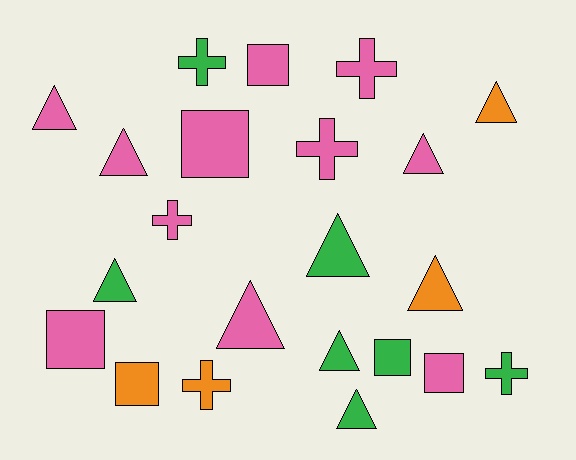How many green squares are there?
There is 1 green square.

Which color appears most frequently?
Pink, with 11 objects.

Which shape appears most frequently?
Triangle, with 10 objects.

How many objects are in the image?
There are 22 objects.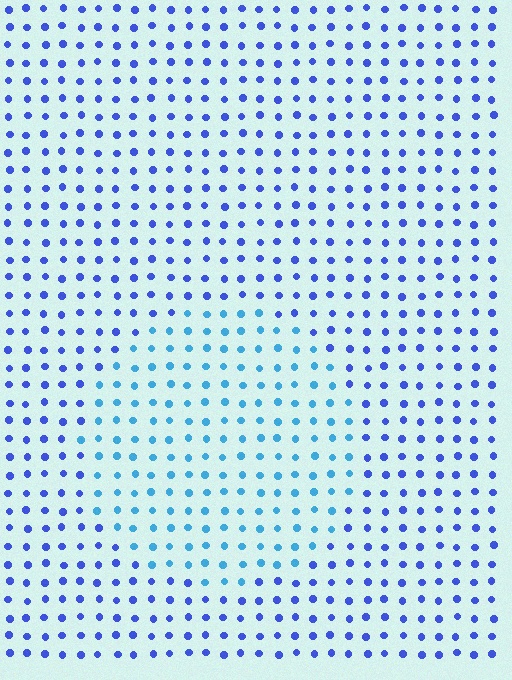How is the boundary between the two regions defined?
The boundary is defined purely by a slight shift in hue (about 33 degrees). Spacing, size, and orientation are identical on both sides.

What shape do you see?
I see a circle.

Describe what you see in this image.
The image is filled with small blue elements in a uniform arrangement. A circle-shaped region is visible where the elements are tinted to a slightly different hue, forming a subtle color boundary.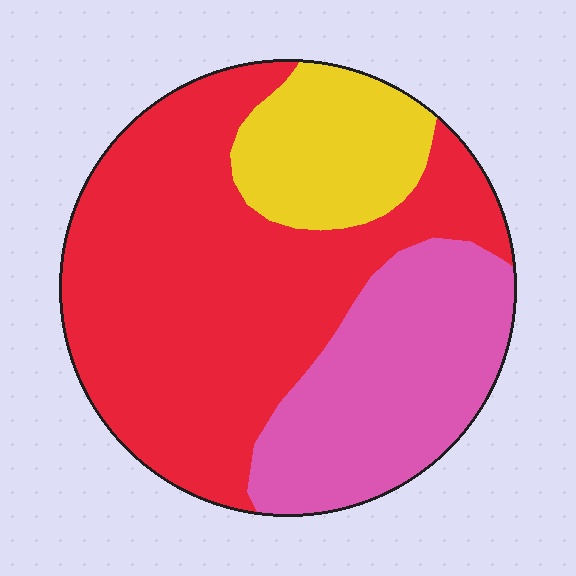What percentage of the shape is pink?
Pink covers 28% of the shape.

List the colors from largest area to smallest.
From largest to smallest: red, pink, yellow.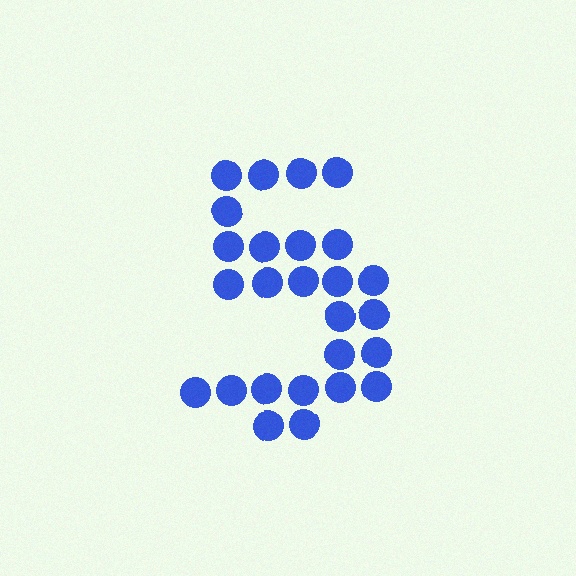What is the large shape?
The large shape is the digit 5.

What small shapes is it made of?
It is made of small circles.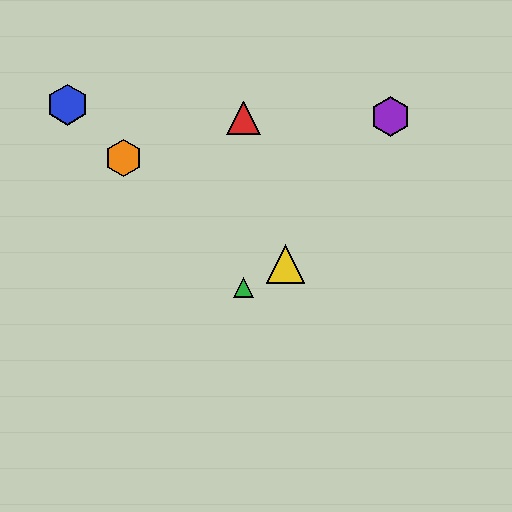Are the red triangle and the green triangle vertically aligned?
Yes, both are at x≈244.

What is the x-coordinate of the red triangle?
The red triangle is at x≈244.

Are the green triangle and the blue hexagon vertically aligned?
No, the green triangle is at x≈244 and the blue hexagon is at x≈67.